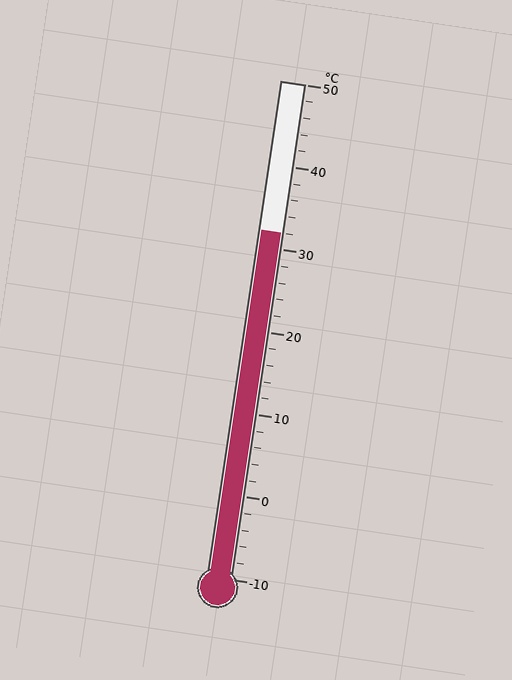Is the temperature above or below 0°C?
The temperature is above 0°C.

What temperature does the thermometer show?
The thermometer shows approximately 32°C.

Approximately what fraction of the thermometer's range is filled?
The thermometer is filled to approximately 70% of its range.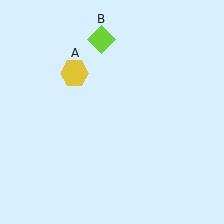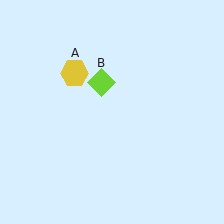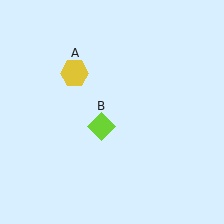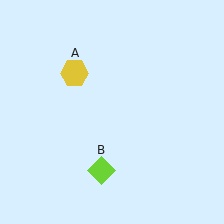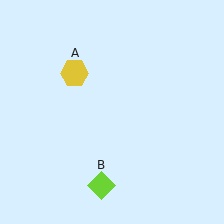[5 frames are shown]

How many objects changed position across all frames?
1 object changed position: lime diamond (object B).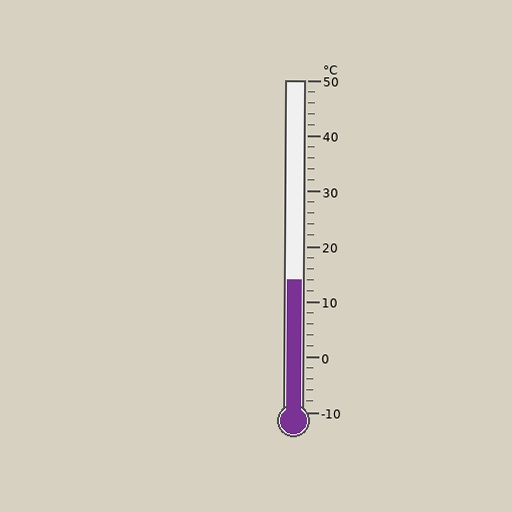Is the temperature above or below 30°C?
The temperature is below 30°C.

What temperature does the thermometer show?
The thermometer shows approximately 14°C.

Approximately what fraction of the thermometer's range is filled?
The thermometer is filled to approximately 40% of its range.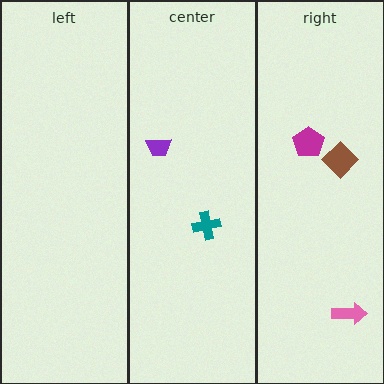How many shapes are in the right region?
3.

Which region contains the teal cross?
The center region.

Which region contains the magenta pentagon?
The right region.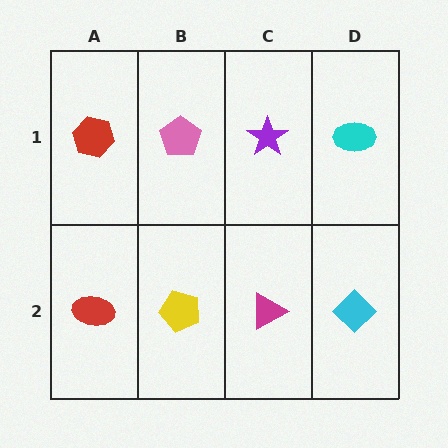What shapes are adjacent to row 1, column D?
A cyan diamond (row 2, column D), a purple star (row 1, column C).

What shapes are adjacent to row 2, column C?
A purple star (row 1, column C), a yellow pentagon (row 2, column B), a cyan diamond (row 2, column D).